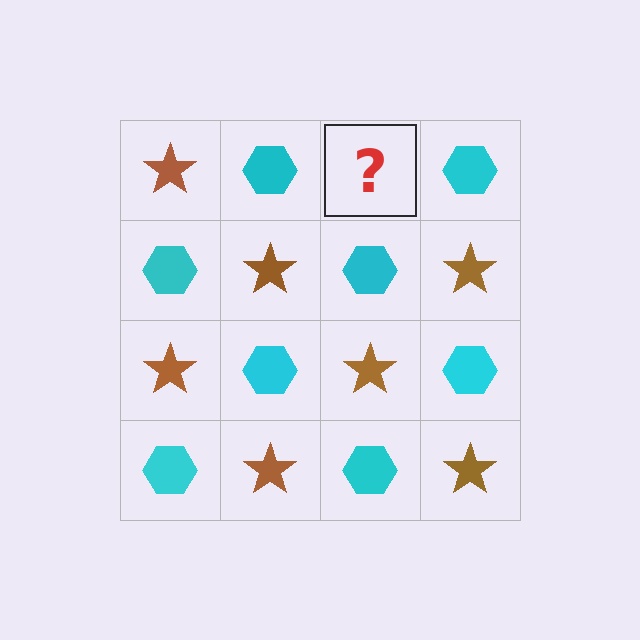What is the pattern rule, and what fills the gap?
The rule is that it alternates brown star and cyan hexagon in a checkerboard pattern. The gap should be filled with a brown star.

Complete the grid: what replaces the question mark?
The question mark should be replaced with a brown star.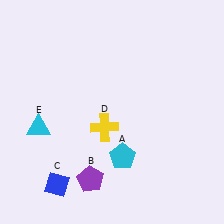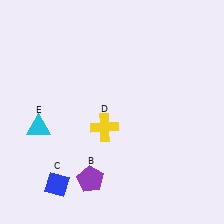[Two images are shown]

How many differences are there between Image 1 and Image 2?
There is 1 difference between the two images.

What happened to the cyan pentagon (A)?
The cyan pentagon (A) was removed in Image 2. It was in the bottom-right area of Image 1.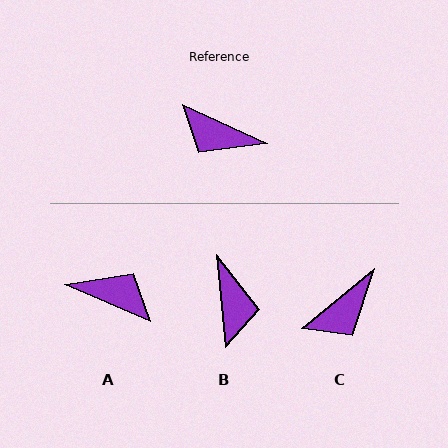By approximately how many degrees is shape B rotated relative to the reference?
Approximately 120 degrees counter-clockwise.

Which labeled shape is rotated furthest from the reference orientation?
A, about 179 degrees away.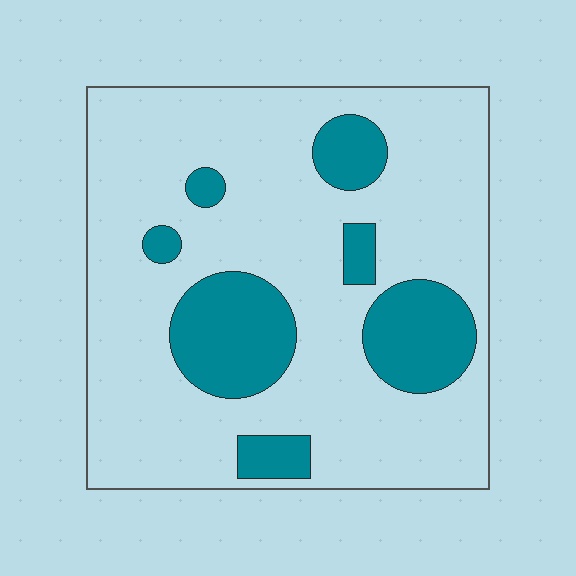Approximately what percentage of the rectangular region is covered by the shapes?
Approximately 20%.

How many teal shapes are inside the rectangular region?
7.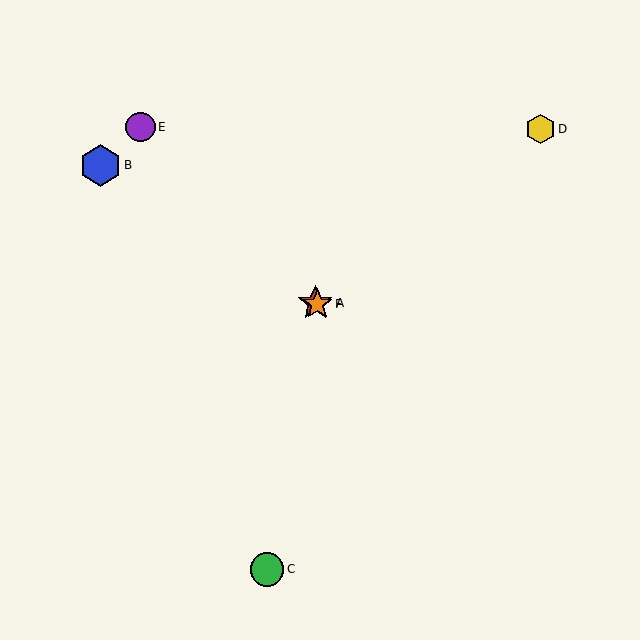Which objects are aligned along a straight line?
Objects A, B, F are aligned along a straight line.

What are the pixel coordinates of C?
Object C is at (267, 569).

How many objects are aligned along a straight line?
3 objects (A, B, F) are aligned along a straight line.